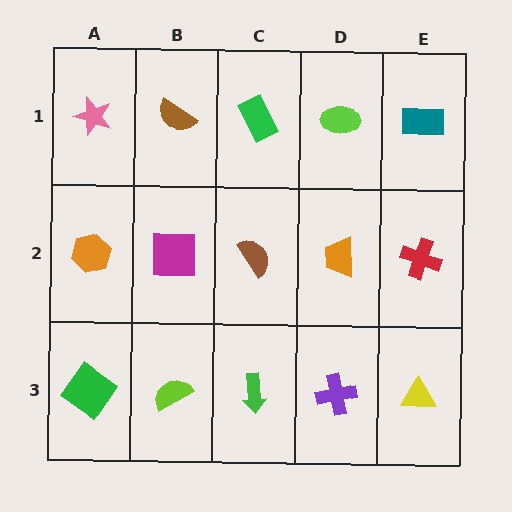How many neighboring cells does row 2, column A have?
3.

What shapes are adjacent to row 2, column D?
A lime ellipse (row 1, column D), a purple cross (row 3, column D), a brown semicircle (row 2, column C), a red cross (row 2, column E).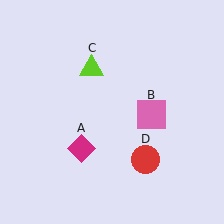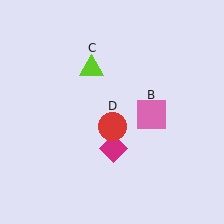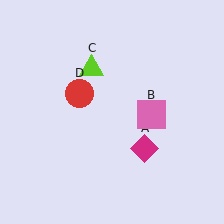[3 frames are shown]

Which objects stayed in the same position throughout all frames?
Pink square (object B) and lime triangle (object C) remained stationary.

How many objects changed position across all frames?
2 objects changed position: magenta diamond (object A), red circle (object D).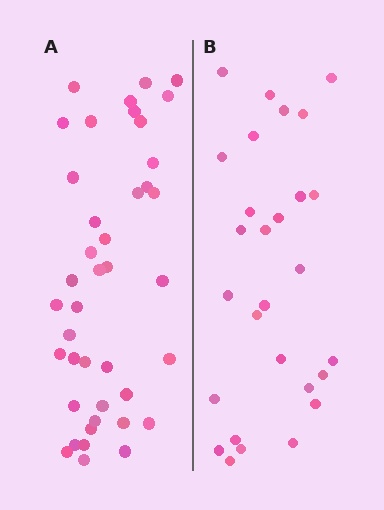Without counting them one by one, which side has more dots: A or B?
Region A (the left region) has more dots.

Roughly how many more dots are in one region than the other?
Region A has approximately 15 more dots than region B.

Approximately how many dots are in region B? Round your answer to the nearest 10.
About 30 dots. (The exact count is 28, which rounds to 30.)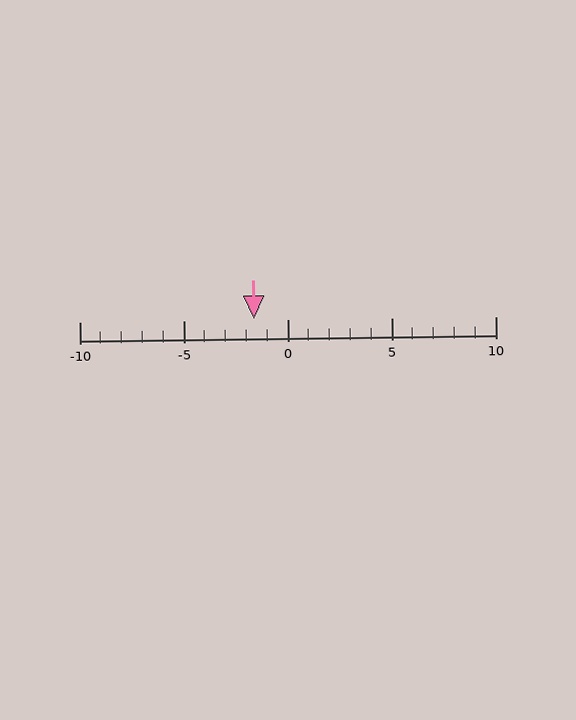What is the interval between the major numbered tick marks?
The major tick marks are spaced 5 units apart.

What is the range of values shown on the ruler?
The ruler shows values from -10 to 10.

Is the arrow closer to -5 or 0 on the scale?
The arrow is closer to 0.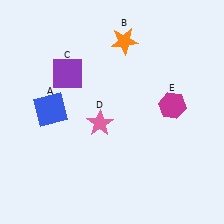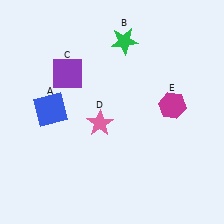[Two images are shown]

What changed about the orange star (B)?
In Image 1, B is orange. In Image 2, it changed to green.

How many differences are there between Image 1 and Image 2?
There is 1 difference between the two images.